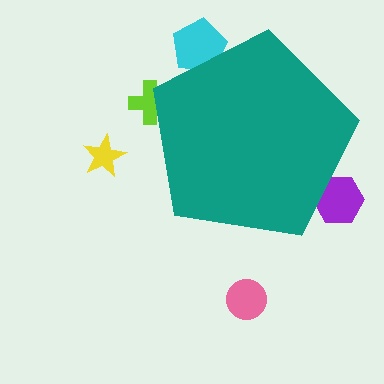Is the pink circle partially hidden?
No, the pink circle is fully visible.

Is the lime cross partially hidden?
Yes, the lime cross is partially hidden behind the teal pentagon.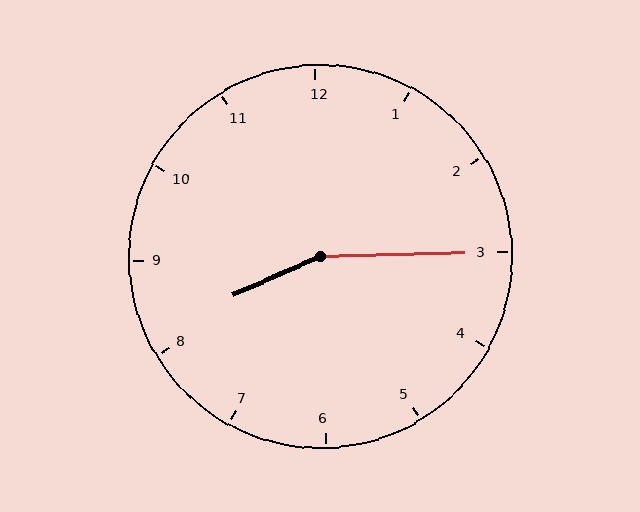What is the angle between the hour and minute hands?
Approximately 158 degrees.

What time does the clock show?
8:15.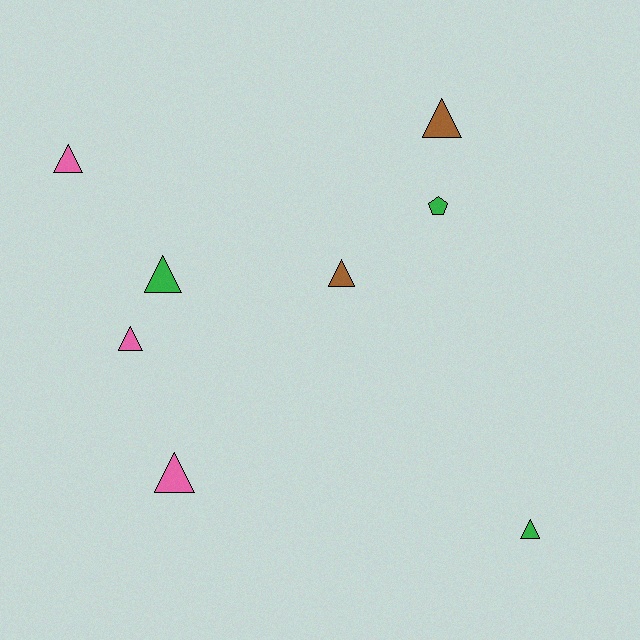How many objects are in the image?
There are 8 objects.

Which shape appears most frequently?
Triangle, with 7 objects.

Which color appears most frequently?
Green, with 3 objects.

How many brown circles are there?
There are no brown circles.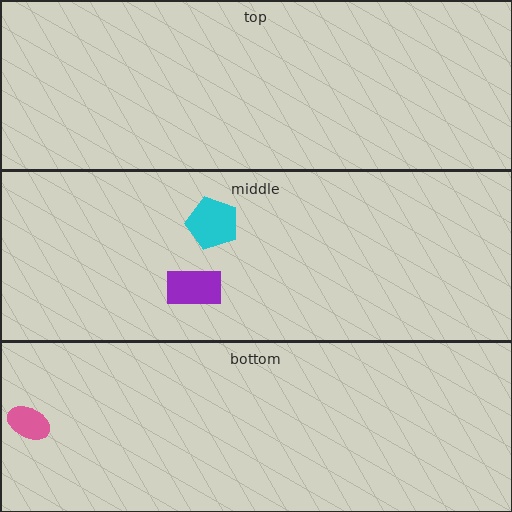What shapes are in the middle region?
The cyan pentagon, the purple rectangle.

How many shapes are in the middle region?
2.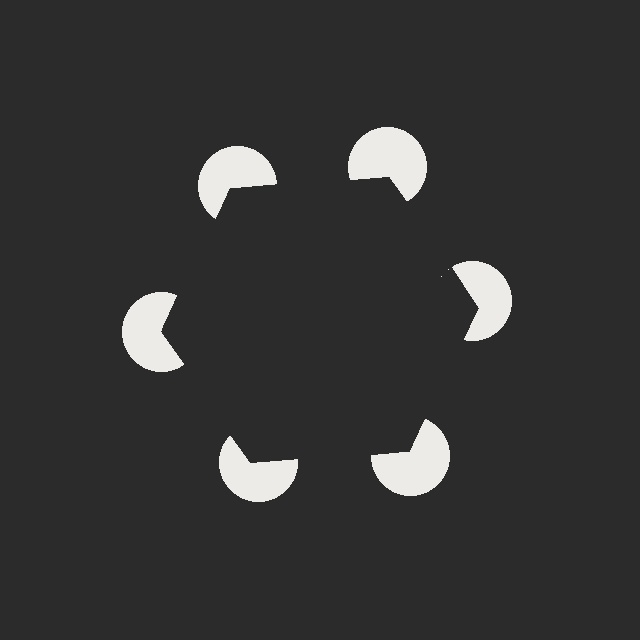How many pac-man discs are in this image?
There are 6 — one at each vertex of the illusory hexagon.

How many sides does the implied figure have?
6 sides.